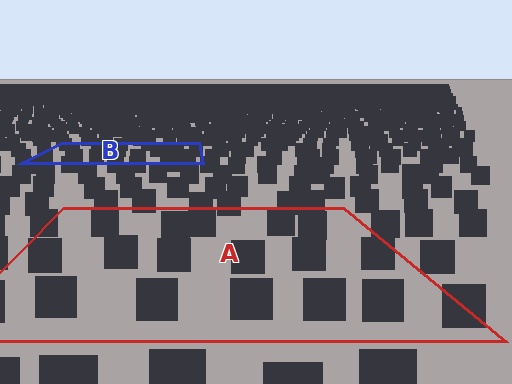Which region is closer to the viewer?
Region A is closer. The texture elements there are larger and more spread out.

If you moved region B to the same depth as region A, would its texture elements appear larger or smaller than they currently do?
They would appear larger. At a closer depth, the same texture elements are projected at a bigger on-screen size.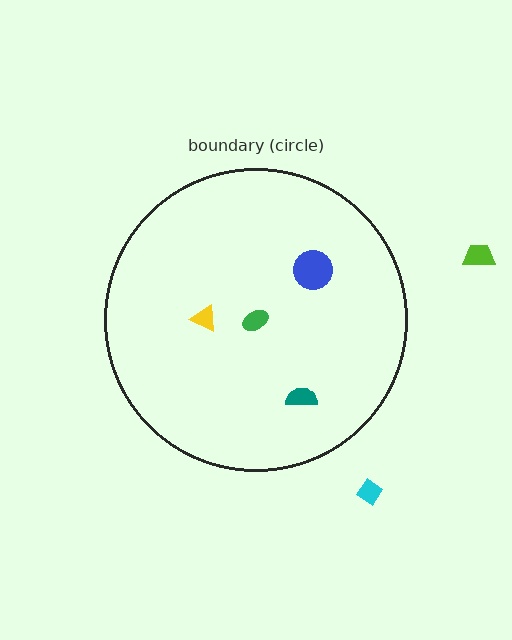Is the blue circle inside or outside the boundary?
Inside.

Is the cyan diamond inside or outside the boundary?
Outside.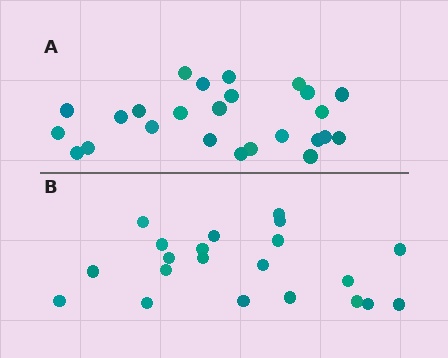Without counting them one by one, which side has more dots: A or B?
Region A (the top region) has more dots.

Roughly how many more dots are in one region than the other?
Region A has about 4 more dots than region B.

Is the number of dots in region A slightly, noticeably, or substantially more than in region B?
Region A has only slightly more — the two regions are fairly close. The ratio is roughly 1.2 to 1.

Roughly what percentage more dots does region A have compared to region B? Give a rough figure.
About 20% more.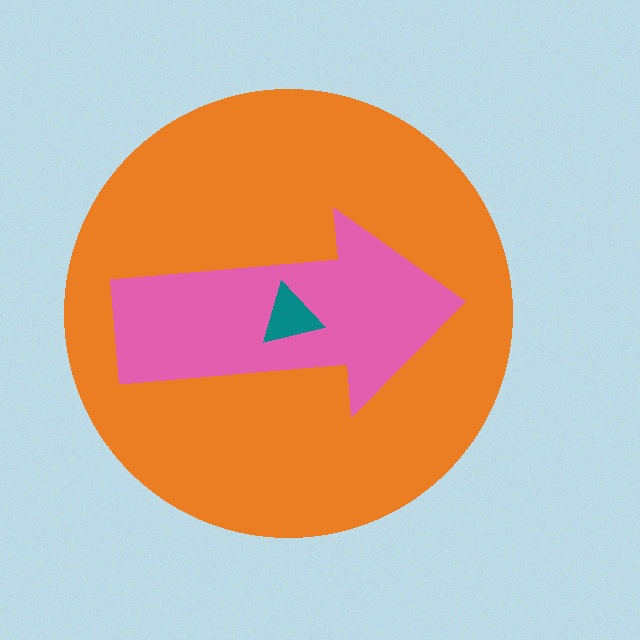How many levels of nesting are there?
3.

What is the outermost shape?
The orange circle.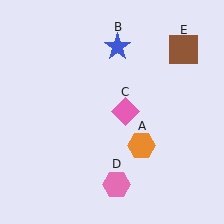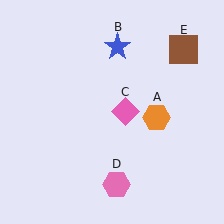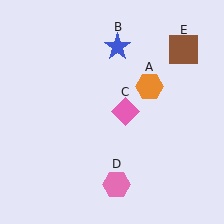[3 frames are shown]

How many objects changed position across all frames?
1 object changed position: orange hexagon (object A).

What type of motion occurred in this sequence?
The orange hexagon (object A) rotated counterclockwise around the center of the scene.